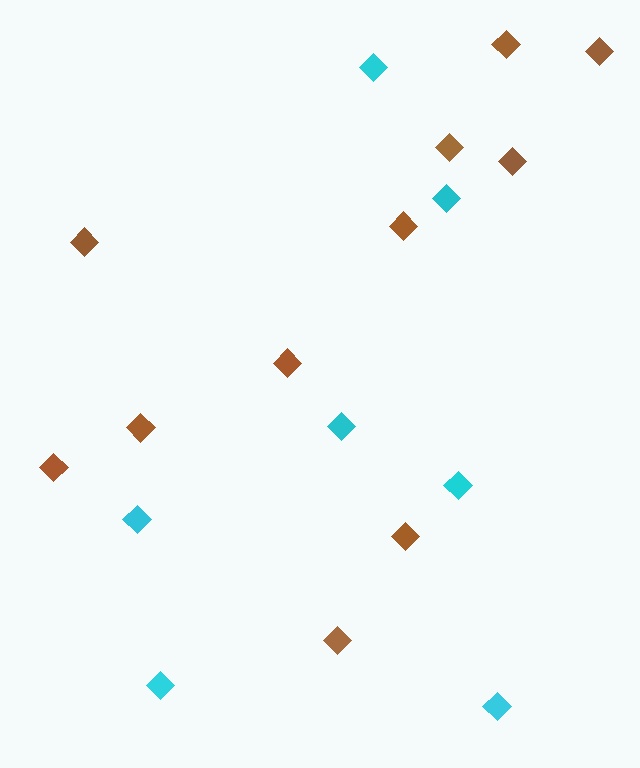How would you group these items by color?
There are 2 groups: one group of cyan diamonds (7) and one group of brown diamonds (11).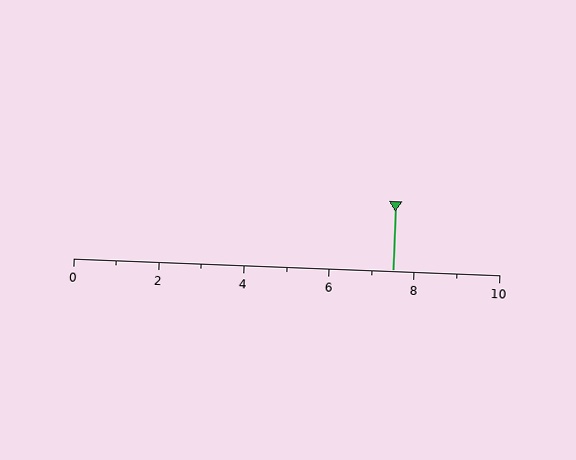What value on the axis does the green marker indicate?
The marker indicates approximately 7.5.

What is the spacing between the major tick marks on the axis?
The major ticks are spaced 2 apart.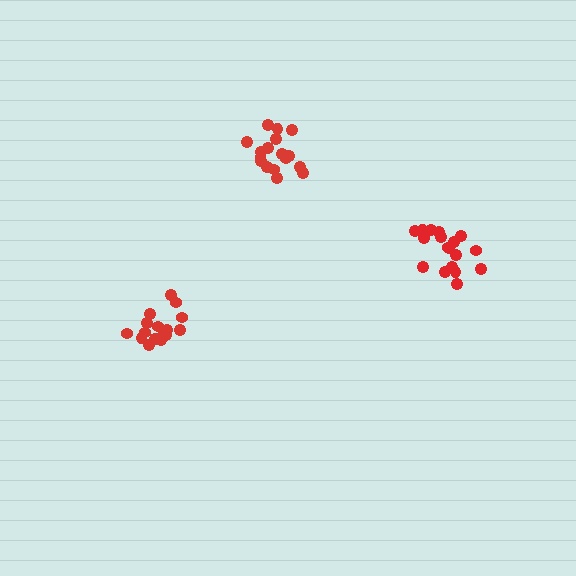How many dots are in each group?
Group 1: 18 dots, Group 2: 16 dots, Group 3: 17 dots (51 total).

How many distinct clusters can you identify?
There are 3 distinct clusters.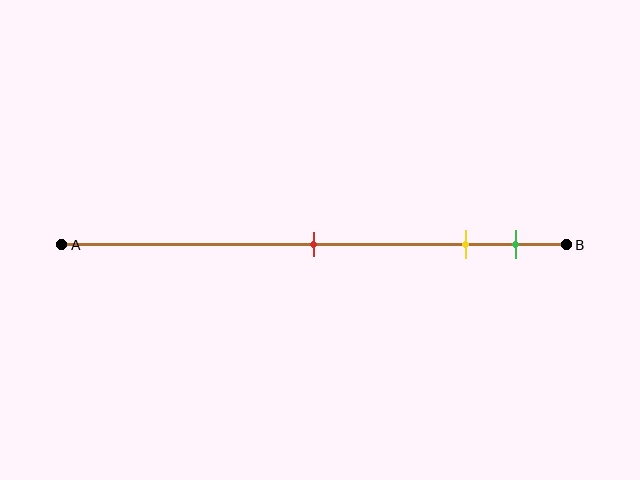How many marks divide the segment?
There are 3 marks dividing the segment.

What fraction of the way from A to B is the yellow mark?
The yellow mark is approximately 80% (0.8) of the way from A to B.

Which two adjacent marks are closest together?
The yellow and green marks are the closest adjacent pair.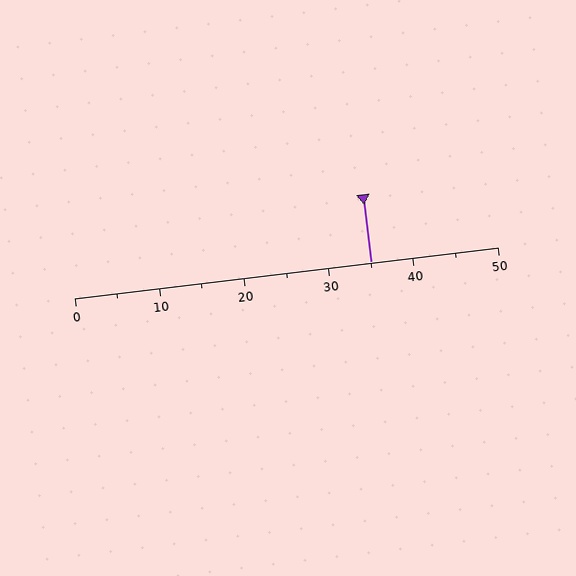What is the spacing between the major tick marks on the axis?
The major ticks are spaced 10 apart.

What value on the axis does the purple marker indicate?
The marker indicates approximately 35.